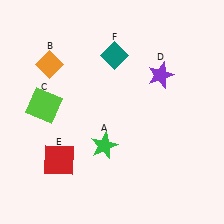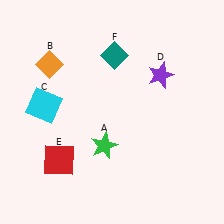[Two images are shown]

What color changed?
The square (C) changed from lime in Image 1 to cyan in Image 2.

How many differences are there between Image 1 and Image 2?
There is 1 difference between the two images.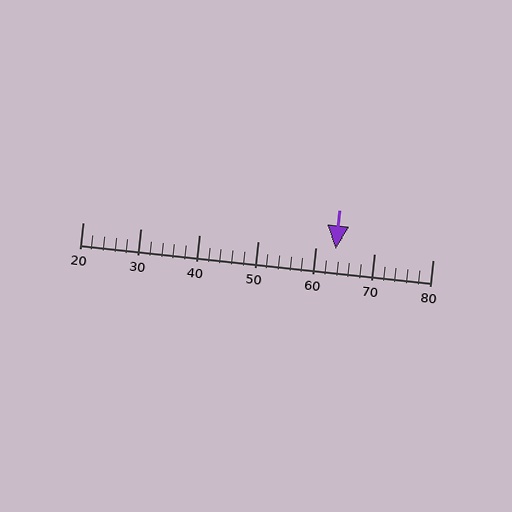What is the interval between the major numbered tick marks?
The major tick marks are spaced 10 units apart.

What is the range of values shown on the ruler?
The ruler shows values from 20 to 80.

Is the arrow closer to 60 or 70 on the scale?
The arrow is closer to 60.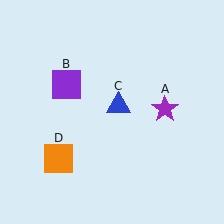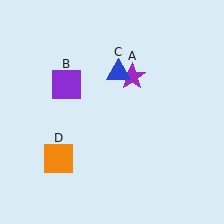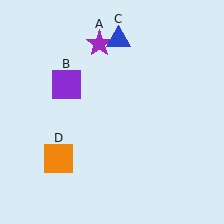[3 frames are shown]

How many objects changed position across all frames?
2 objects changed position: purple star (object A), blue triangle (object C).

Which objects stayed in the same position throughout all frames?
Purple square (object B) and orange square (object D) remained stationary.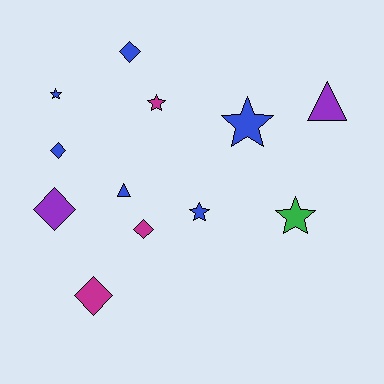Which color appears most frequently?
Blue, with 6 objects.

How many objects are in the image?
There are 12 objects.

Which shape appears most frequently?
Diamond, with 5 objects.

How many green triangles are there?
There are no green triangles.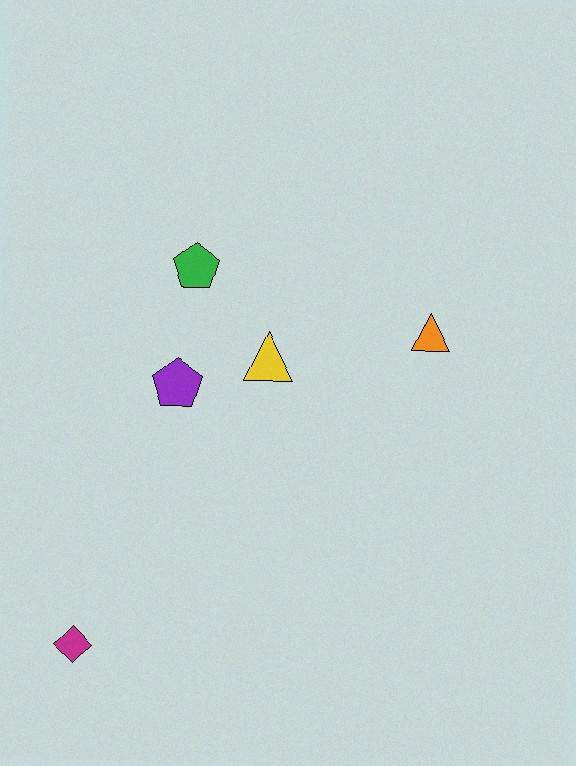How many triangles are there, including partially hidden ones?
There are 2 triangles.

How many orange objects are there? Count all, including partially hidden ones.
There is 1 orange object.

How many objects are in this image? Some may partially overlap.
There are 5 objects.